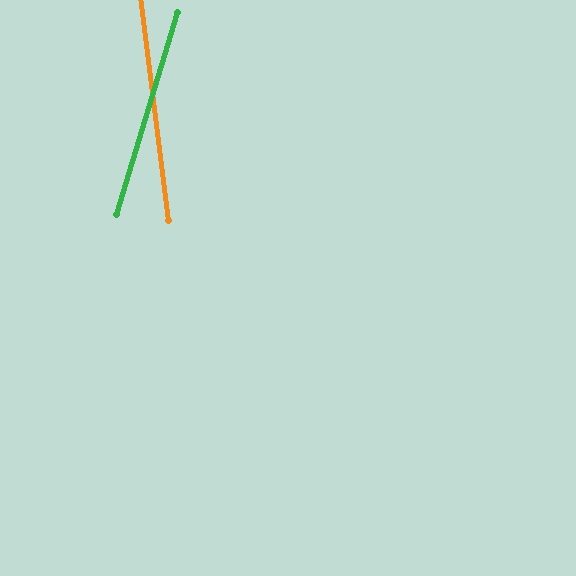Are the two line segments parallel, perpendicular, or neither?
Neither parallel nor perpendicular — they differ by about 24°.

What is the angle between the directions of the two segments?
Approximately 24 degrees.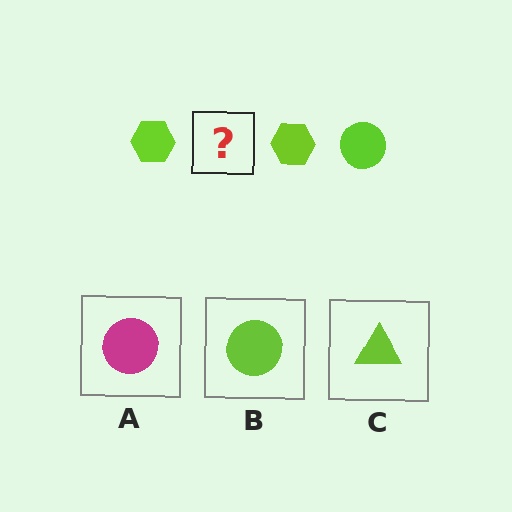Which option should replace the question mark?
Option B.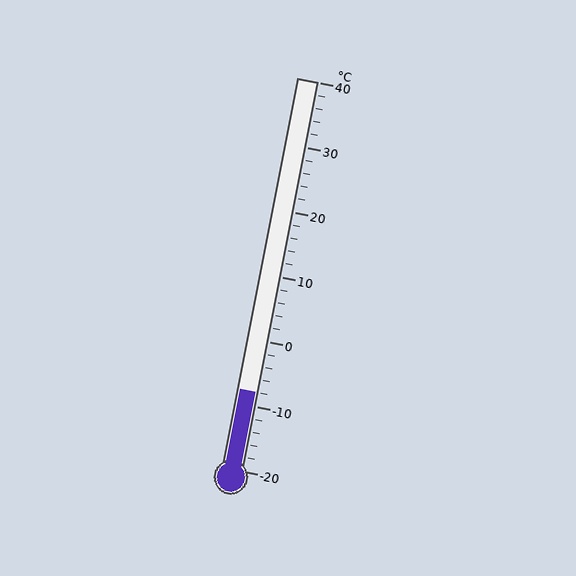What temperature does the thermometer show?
The thermometer shows approximately -8°C.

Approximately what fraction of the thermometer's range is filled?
The thermometer is filled to approximately 20% of its range.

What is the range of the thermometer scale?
The thermometer scale ranges from -20°C to 40°C.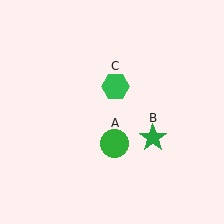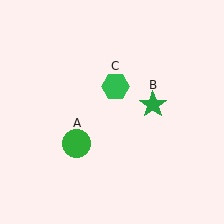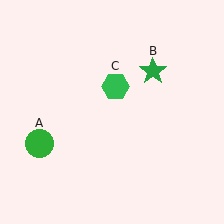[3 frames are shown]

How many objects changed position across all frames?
2 objects changed position: green circle (object A), green star (object B).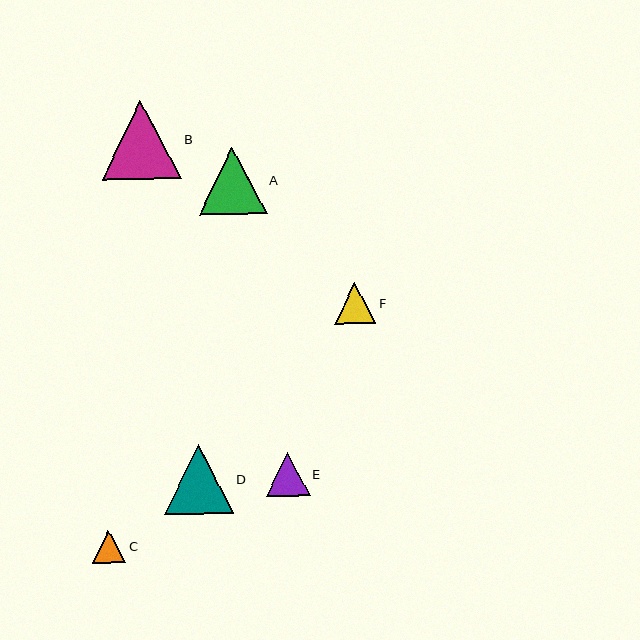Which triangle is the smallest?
Triangle C is the smallest with a size of approximately 34 pixels.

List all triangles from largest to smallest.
From largest to smallest: B, D, A, E, F, C.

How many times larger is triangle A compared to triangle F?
Triangle A is approximately 1.6 times the size of triangle F.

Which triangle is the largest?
Triangle B is the largest with a size of approximately 79 pixels.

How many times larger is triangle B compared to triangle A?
Triangle B is approximately 1.2 times the size of triangle A.